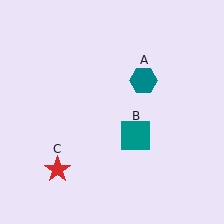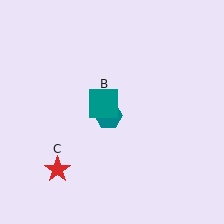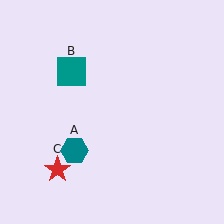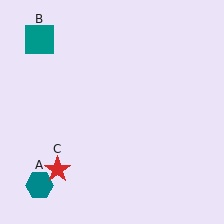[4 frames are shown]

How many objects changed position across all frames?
2 objects changed position: teal hexagon (object A), teal square (object B).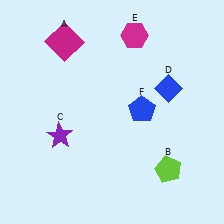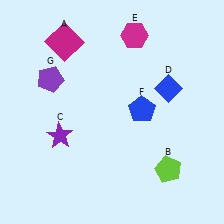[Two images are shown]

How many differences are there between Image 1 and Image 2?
There is 1 difference between the two images.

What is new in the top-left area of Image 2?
A purple pentagon (G) was added in the top-left area of Image 2.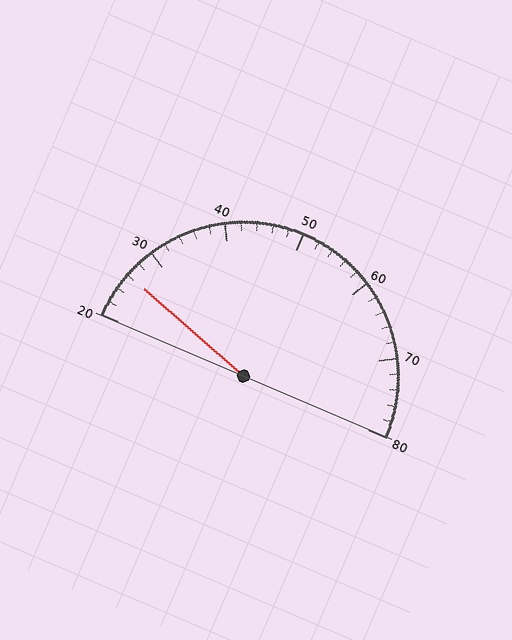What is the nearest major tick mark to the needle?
The nearest major tick mark is 30.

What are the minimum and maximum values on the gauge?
The gauge ranges from 20 to 80.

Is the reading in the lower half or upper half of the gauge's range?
The reading is in the lower half of the range (20 to 80).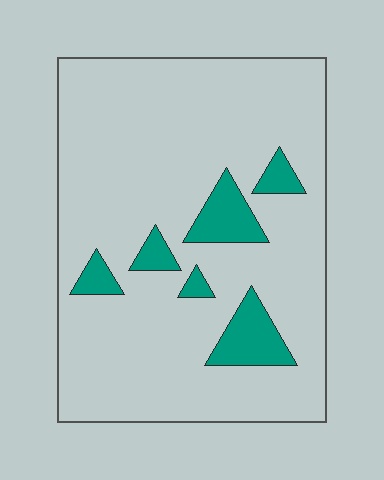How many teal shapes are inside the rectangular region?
6.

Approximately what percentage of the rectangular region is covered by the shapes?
Approximately 10%.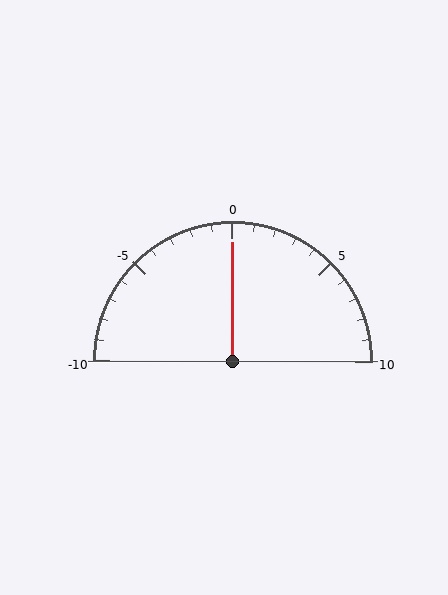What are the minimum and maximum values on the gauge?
The gauge ranges from -10 to 10.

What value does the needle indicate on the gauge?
The needle indicates approximately 0.